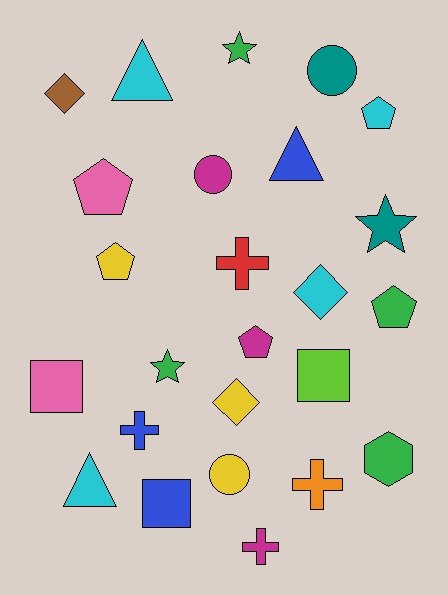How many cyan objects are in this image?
There are 4 cyan objects.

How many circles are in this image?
There are 3 circles.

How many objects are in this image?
There are 25 objects.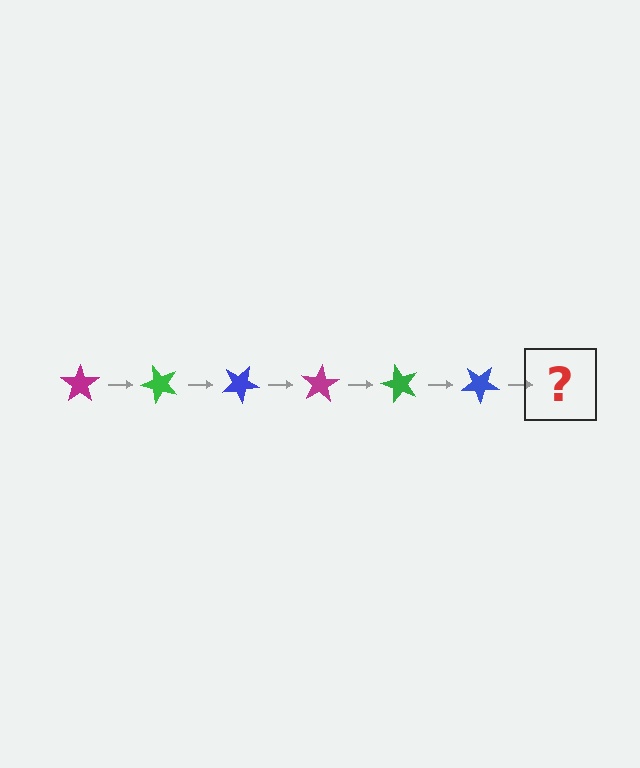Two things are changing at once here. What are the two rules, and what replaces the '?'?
The two rules are that it rotates 50 degrees each step and the color cycles through magenta, green, and blue. The '?' should be a magenta star, rotated 300 degrees from the start.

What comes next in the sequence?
The next element should be a magenta star, rotated 300 degrees from the start.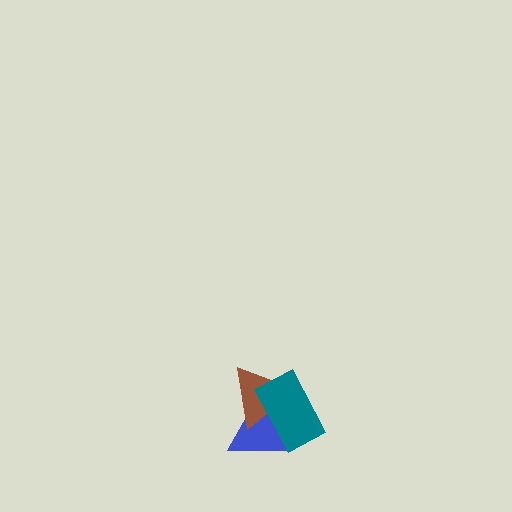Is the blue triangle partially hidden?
Yes, it is partially covered by another shape.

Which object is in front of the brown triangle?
The teal rectangle is in front of the brown triangle.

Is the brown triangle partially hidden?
Yes, it is partially covered by another shape.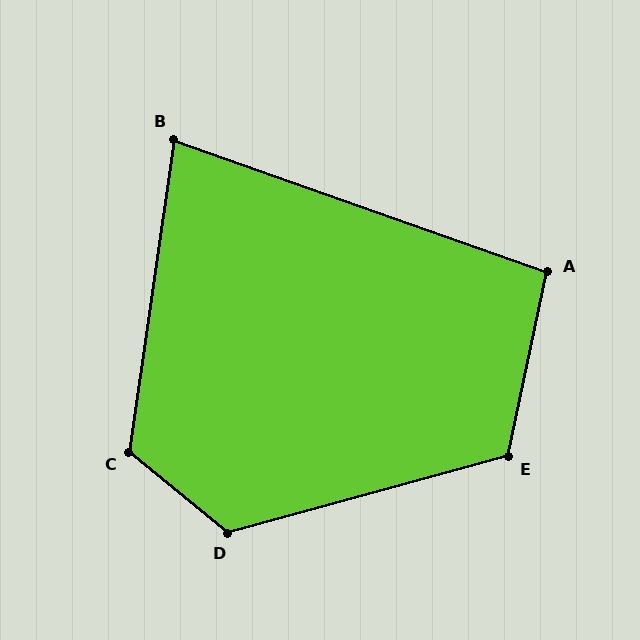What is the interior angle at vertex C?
Approximately 121 degrees (obtuse).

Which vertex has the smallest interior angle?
B, at approximately 79 degrees.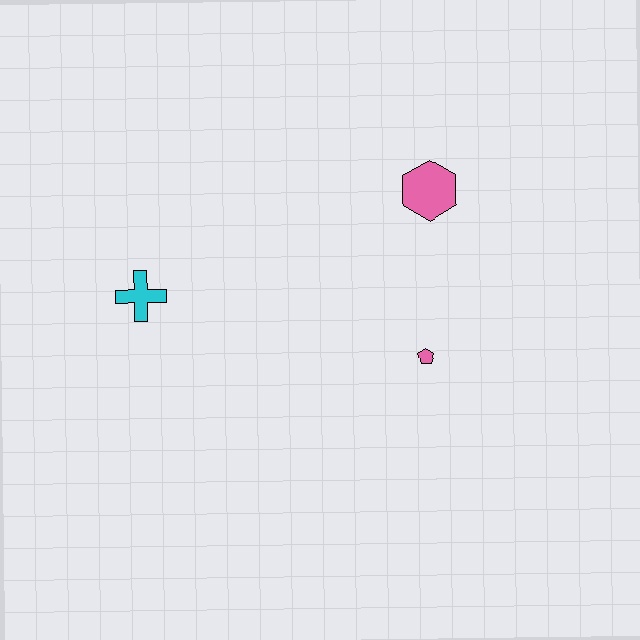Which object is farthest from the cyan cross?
The pink hexagon is farthest from the cyan cross.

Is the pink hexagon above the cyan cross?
Yes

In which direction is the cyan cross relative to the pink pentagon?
The cyan cross is to the left of the pink pentagon.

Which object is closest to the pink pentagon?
The pink hexagon is closest to the pink pentagon.